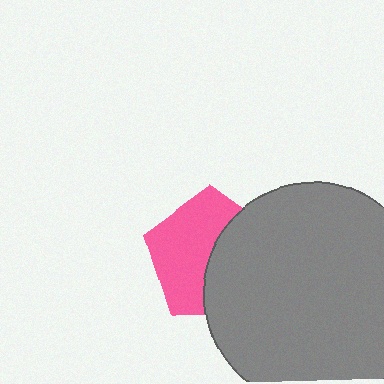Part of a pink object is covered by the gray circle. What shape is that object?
It is a pentagon.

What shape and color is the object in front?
The object in front is a gray circle.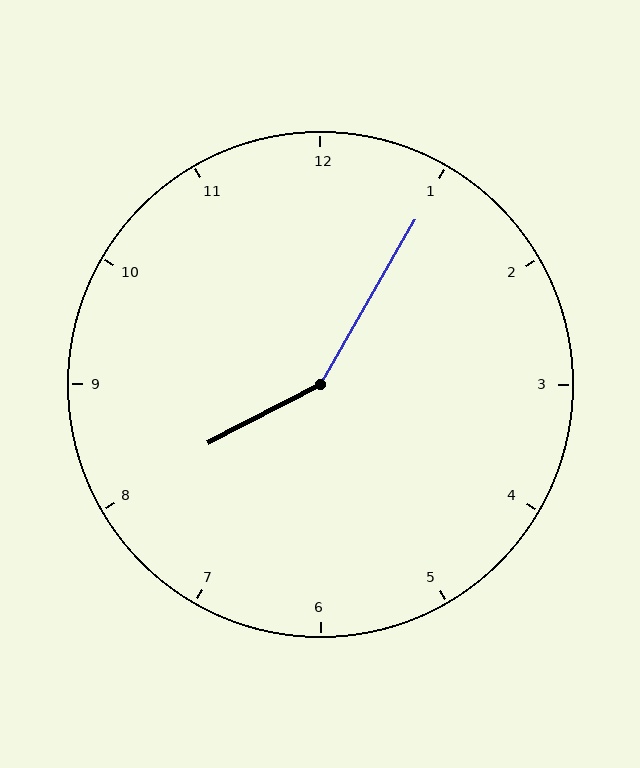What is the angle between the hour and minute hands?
Approximately 148 degrees.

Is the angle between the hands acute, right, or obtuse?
It is obtuse.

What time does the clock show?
8:05.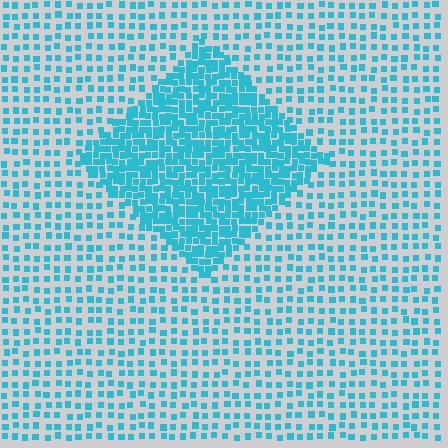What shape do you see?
I see a diamond.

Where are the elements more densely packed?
The elements are more densely packed inside the diamond boundary.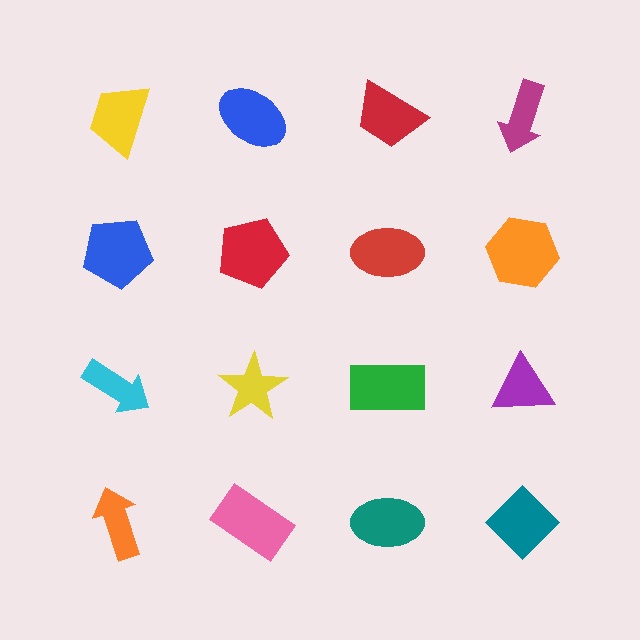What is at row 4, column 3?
A teal ellipse.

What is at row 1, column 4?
A magenta arrow.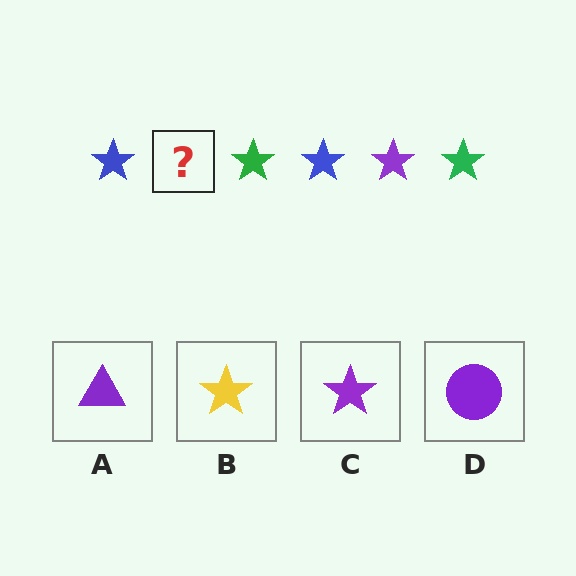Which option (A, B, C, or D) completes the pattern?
C.